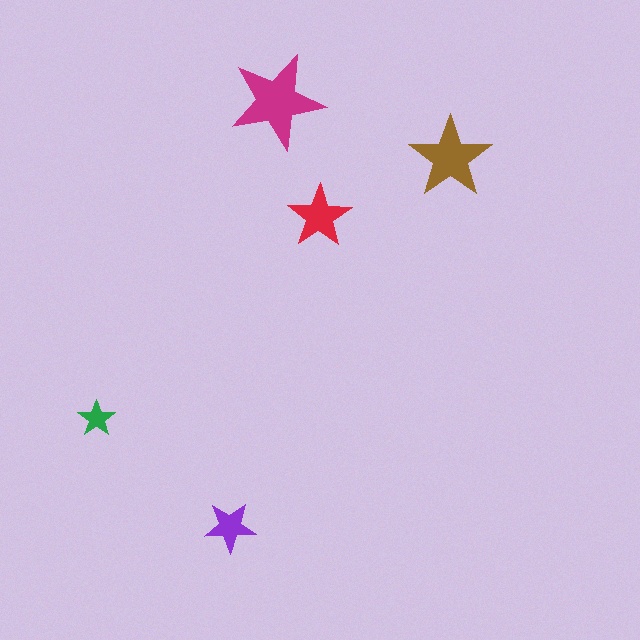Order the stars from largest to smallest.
the magenta one, the brown one, the red one, the purple one, the green one.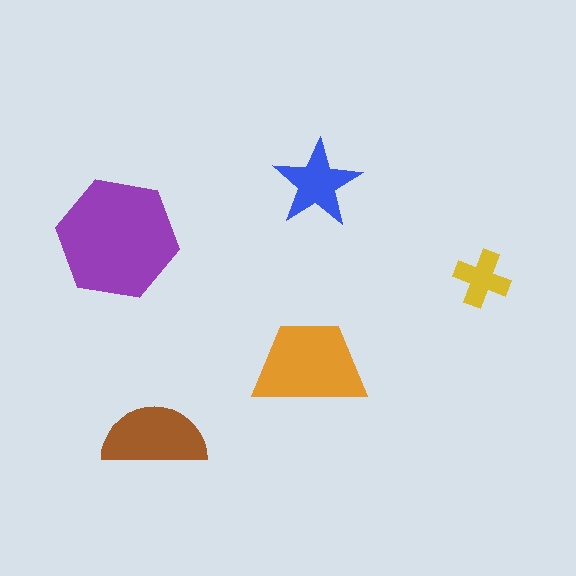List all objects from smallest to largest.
The yellow cross, the blue star, the brown semicircle, the orange trapezoid, the purple hexagon.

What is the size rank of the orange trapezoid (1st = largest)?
2nd.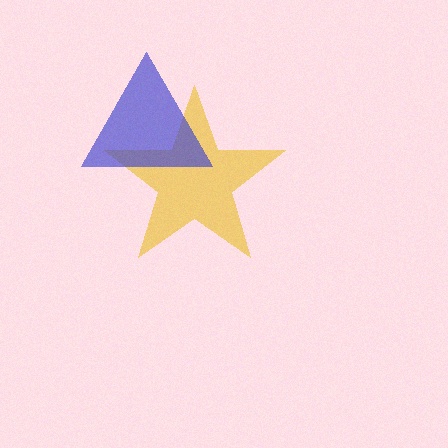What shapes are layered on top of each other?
The layered shapes are: a yellow star, a blue triangle.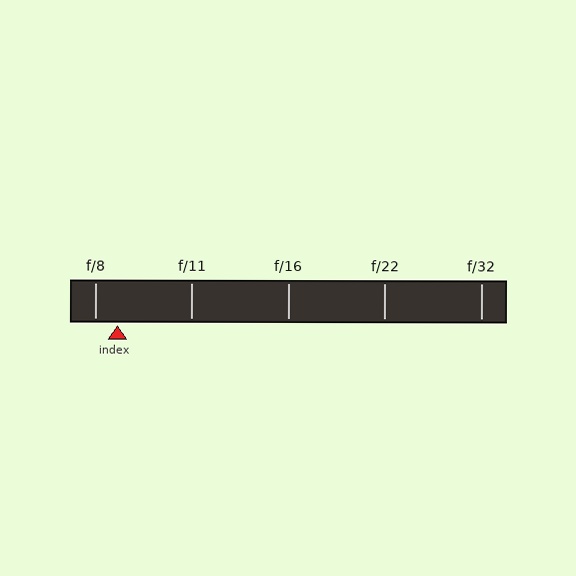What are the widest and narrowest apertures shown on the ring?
The widest aperture shown is f/8 and the narrowest is f/32.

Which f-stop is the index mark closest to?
The index mark is closest to f/8.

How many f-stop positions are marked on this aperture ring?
There are 5 f-stop positions marked.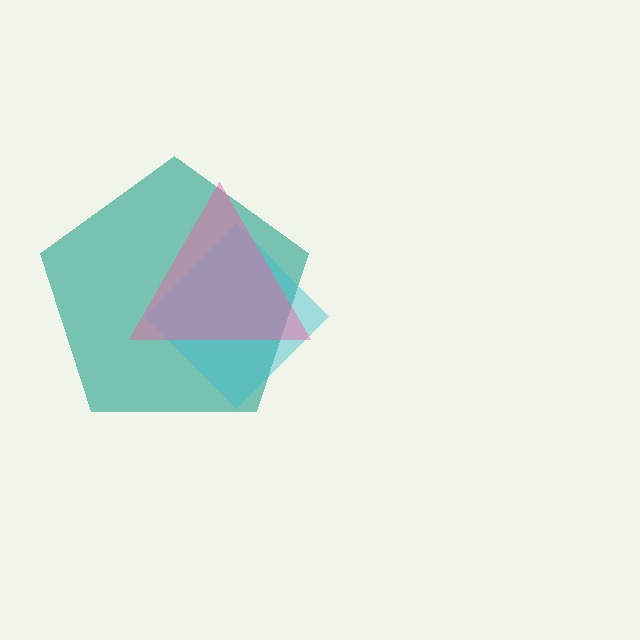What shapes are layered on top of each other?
The layered shapes are: a teal pentagon, a cyan diamond, a pink triangle.